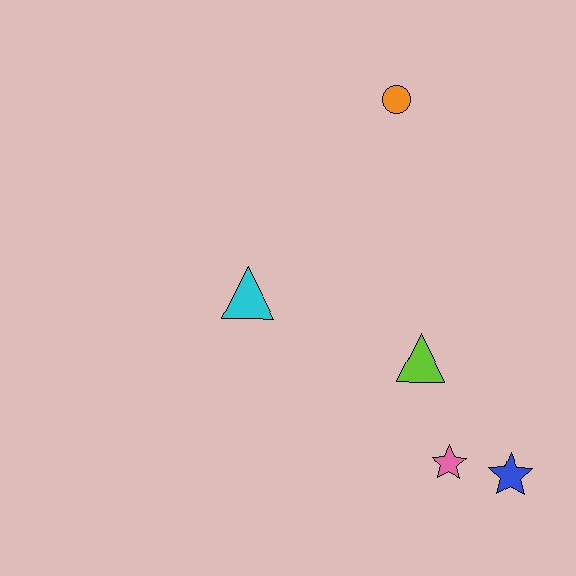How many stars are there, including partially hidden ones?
There are 2 stars.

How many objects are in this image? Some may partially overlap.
There are 5 objects.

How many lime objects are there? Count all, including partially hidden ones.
There is 1 lime object.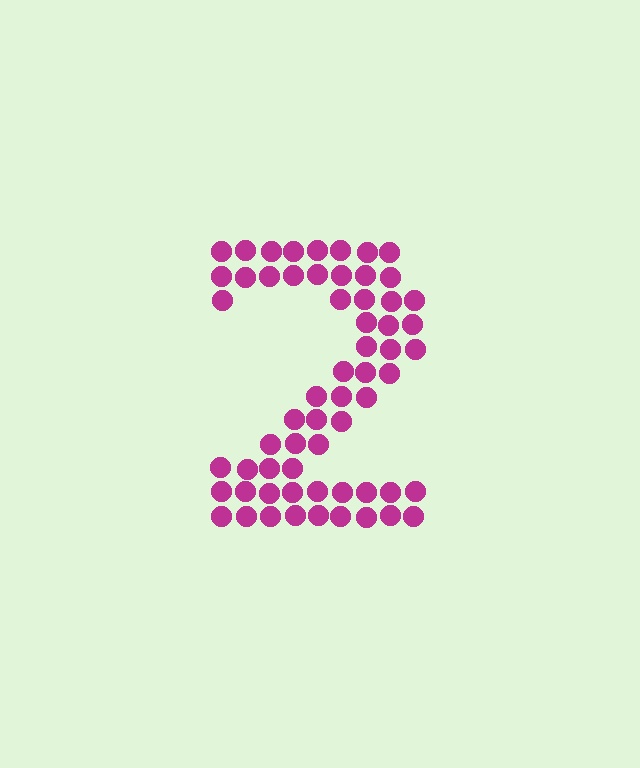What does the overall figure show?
The overall figure shows the digit 2.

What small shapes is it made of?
It is made of small circles.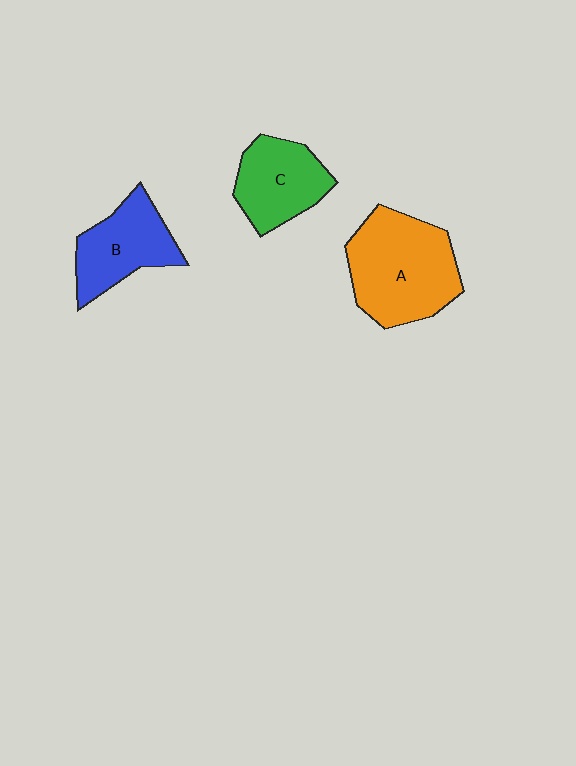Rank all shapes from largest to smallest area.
From largest to smallest: A (orange), B (blue), C (green).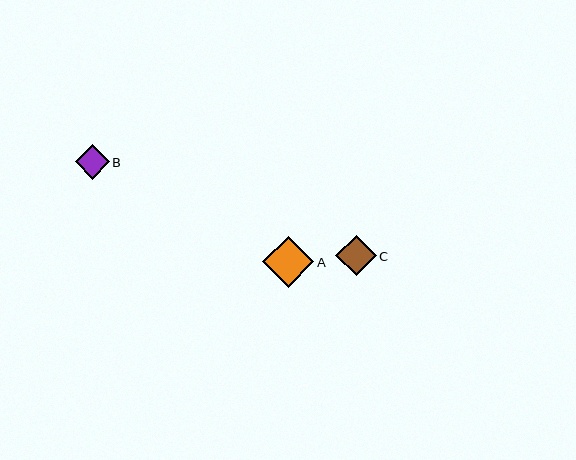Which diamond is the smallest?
Diamond B is the smallest with a size of approximately 34 pixels.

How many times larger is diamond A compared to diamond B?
Diamond A is approximately 1.5 times the size of diamond B.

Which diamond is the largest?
Diamond A is the largest with a size of approximately 52 pixels.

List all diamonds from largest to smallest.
From largest to smallest: A, C, B.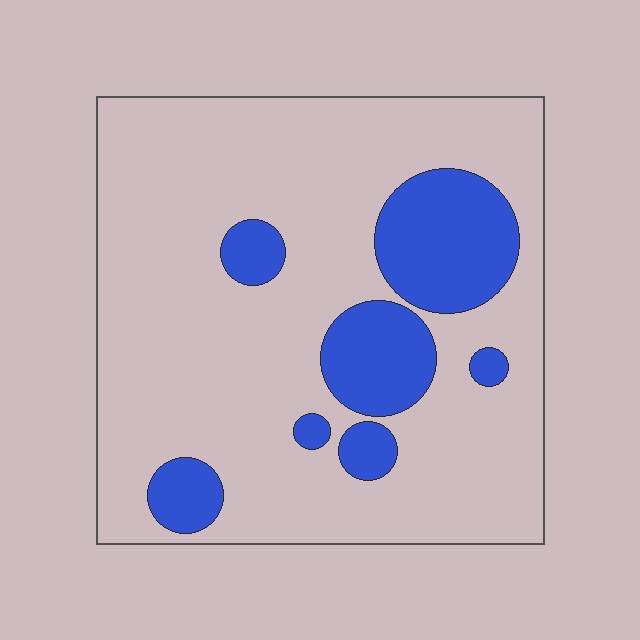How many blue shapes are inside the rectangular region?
7.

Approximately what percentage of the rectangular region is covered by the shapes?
Approximately 20%.